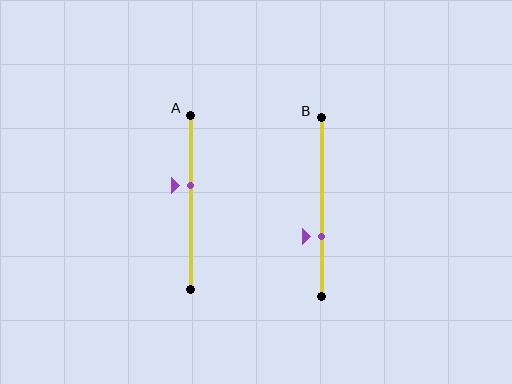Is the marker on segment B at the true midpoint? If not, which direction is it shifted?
No, the marker on segment B is shifted downward by about 17% of the segment length.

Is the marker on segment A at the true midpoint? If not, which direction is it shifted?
No, the marker on segment A is shifted upward by about 10% of the segment length.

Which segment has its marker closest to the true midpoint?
Segment A has its marker closest to the true midpoint.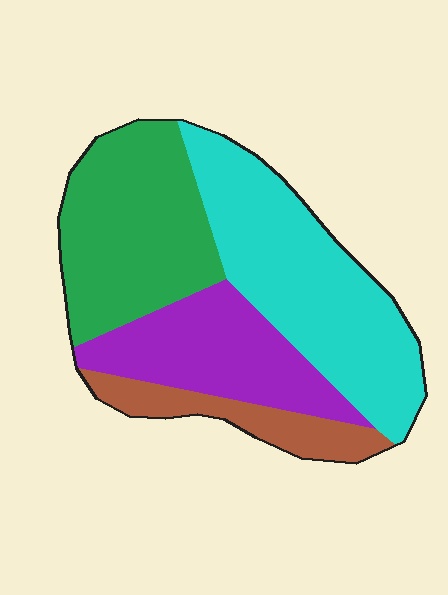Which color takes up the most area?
Cyan, at roughly 35%.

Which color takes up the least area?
Brown, at roughly 10%.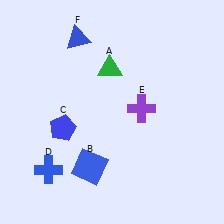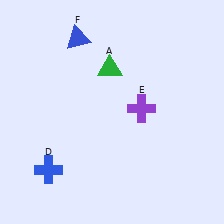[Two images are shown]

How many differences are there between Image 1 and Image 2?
There are 2 differences between the two images.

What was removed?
The blue square (B), the blue pentagon (C) were removed in Image 2.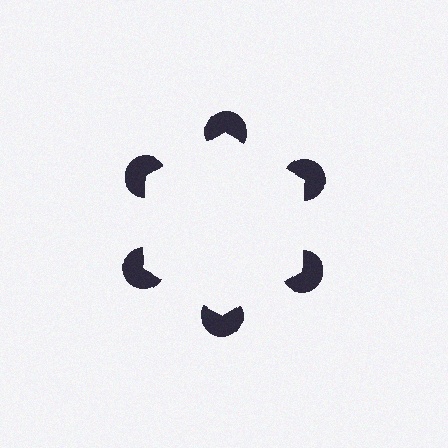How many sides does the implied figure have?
6 sides.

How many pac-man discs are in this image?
There are 6 — one at each vertex of the illusory hexagon.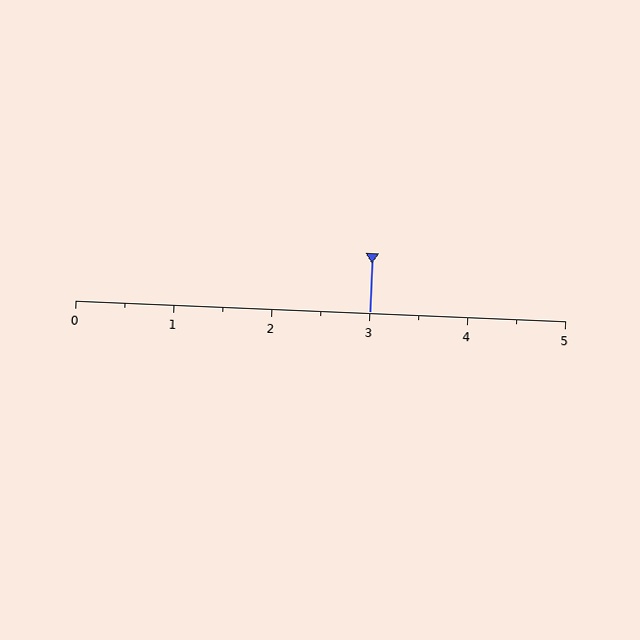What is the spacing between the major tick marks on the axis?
The major ticks are spaced 1 apart.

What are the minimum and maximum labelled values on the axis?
The axis runs from 0 to 5.